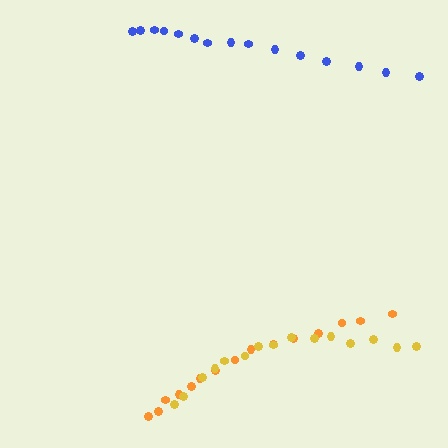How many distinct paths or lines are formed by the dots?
There are 3 distinct paths.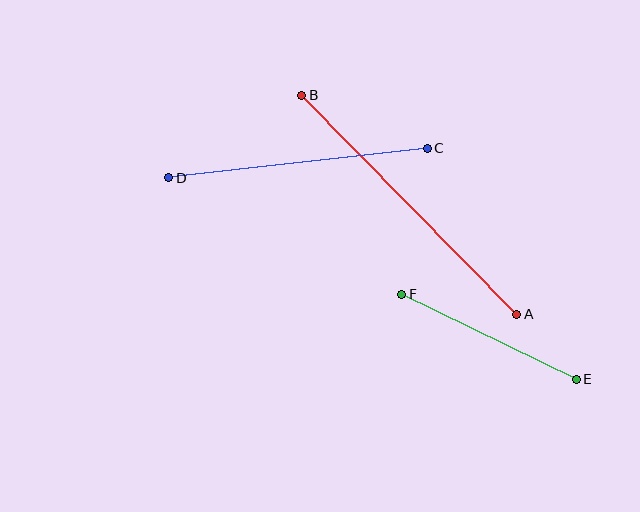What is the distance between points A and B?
The distance is approximately 307 pixels.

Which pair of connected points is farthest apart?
Points A and B are farthest apart.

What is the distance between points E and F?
The distance is approximately 194 pixels.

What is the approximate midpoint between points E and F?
The midpoint is at approximately (489, 337) pixels.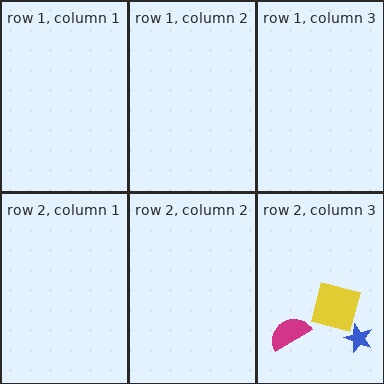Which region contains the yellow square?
The row 2, column 3 region.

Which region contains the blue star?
The row 2, column 3 region.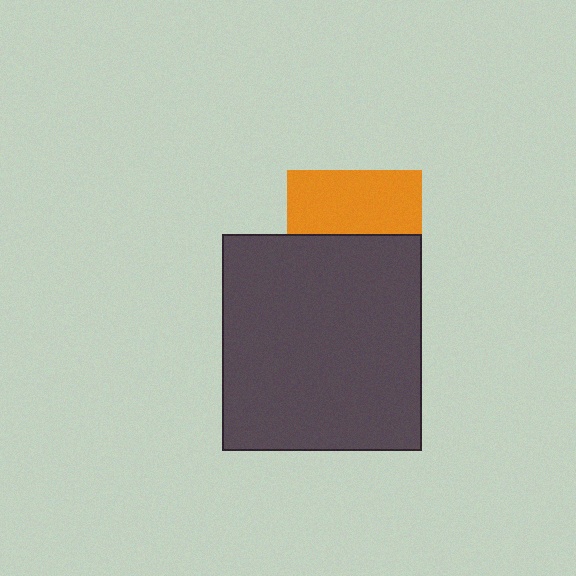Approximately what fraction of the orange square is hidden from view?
Roughly 52% of the orange square is hidden behind the dark gray rectangle.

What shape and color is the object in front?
The object in front is a dark gray rectangle.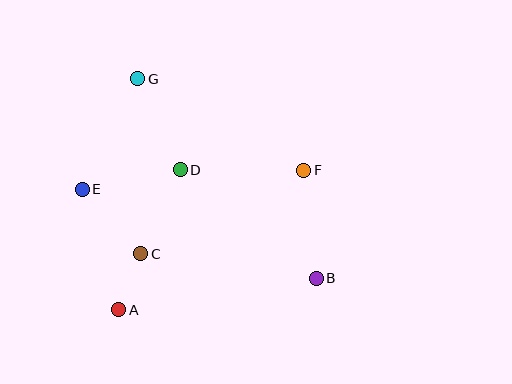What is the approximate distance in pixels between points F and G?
The distance between F and G is approximately 190 pixels.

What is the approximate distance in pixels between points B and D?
The distance between B and D is approximately 174 pixels.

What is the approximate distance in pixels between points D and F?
The distance between D and F is approximately 124 pixels.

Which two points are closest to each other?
Points A and C are closest to each other.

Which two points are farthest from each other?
Points B and G are farthest from each other.